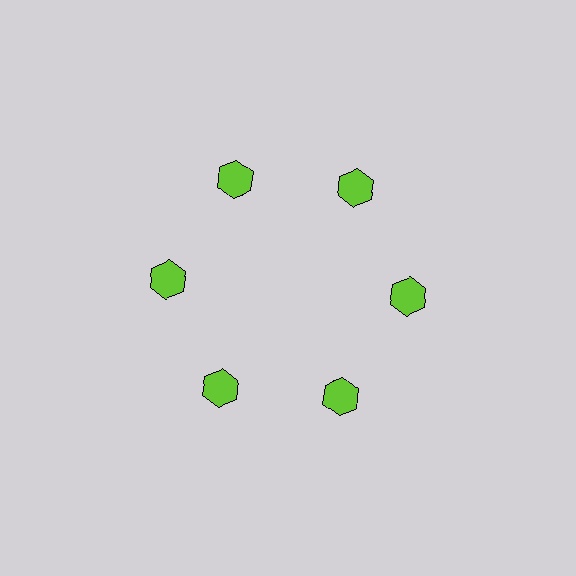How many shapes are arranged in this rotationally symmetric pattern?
There are 6 shapes, arranged in 6 groups of 1.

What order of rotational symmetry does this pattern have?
This pattern has 6-fold rotational symmetry.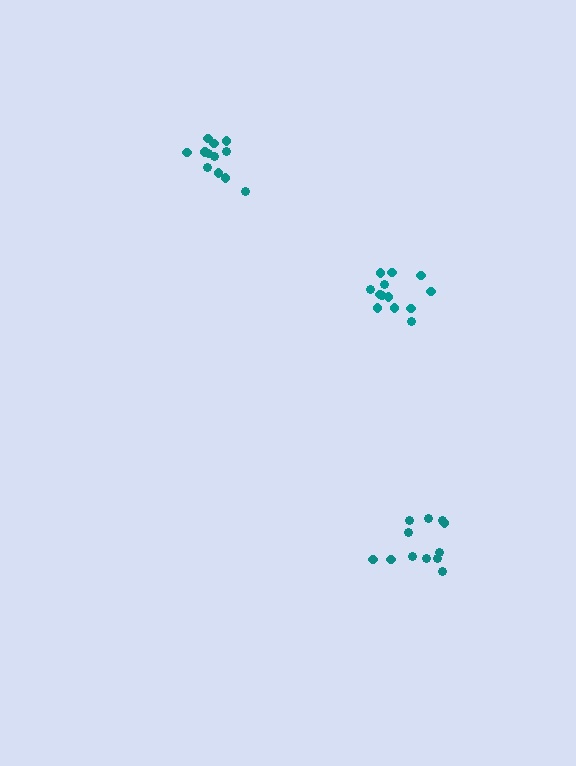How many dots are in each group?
Group 1: 12 dots, Group 2: 12 dots, Group 3: 13 dots (37 total).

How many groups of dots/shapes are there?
There are 3 groups.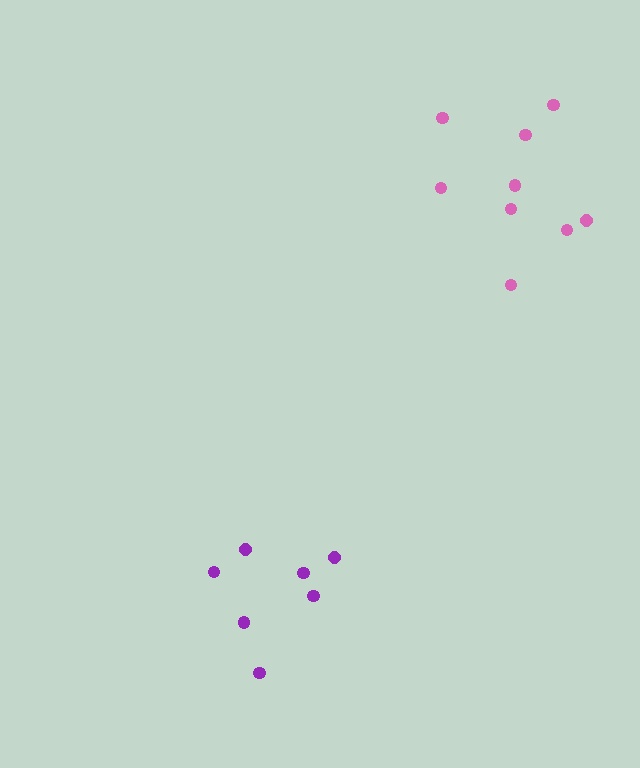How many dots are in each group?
Group 1: 9 dots, Group 2: 7 dots (16 total).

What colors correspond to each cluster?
The clusters are colored: pink, purple.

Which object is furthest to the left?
The purple cluster is leftmost.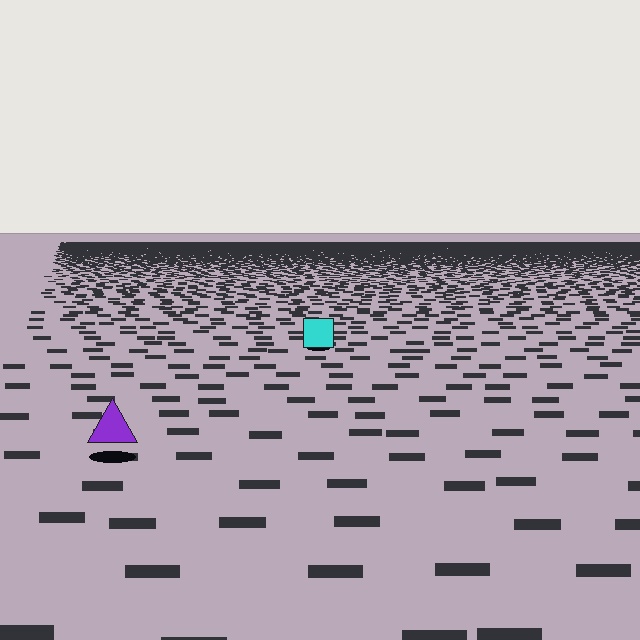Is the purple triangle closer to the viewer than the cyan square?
Yes. The purple triangle is closer — you can tell from the texture gradient: the ground texture is coarser near it.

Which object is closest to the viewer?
The purple triangle is closest. The texture marks near it are larger and more spread out.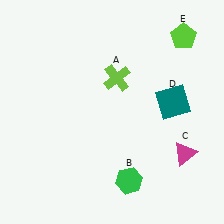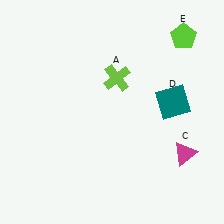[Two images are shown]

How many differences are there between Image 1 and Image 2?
There is 1 difference between the two images.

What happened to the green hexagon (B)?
The green hexagon (B) was removed in Image 2. It was in the bottom-right area of Image 1.